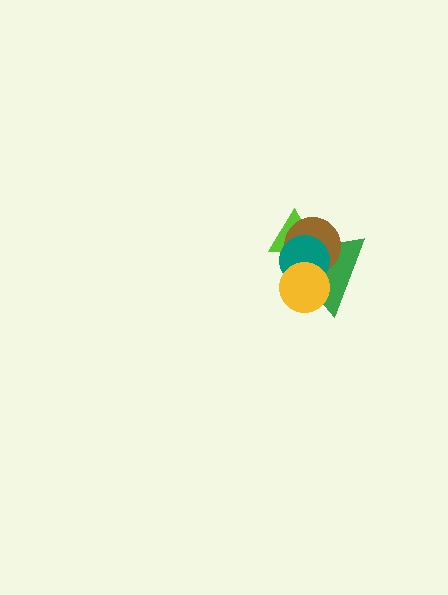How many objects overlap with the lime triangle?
3 objects overlap with the lime triangle.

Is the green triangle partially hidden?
Yes, it is partially covered by another shape.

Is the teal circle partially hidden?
Yes, it is partially covered by another shape.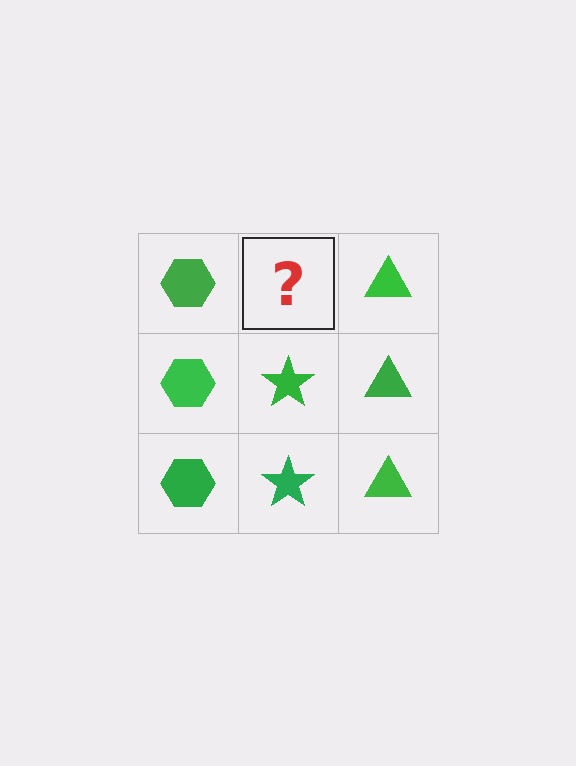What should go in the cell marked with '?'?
The missing cell should contain a green star.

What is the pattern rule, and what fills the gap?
The rule is that each column has a consistent shape. The gap should be filled with a green star.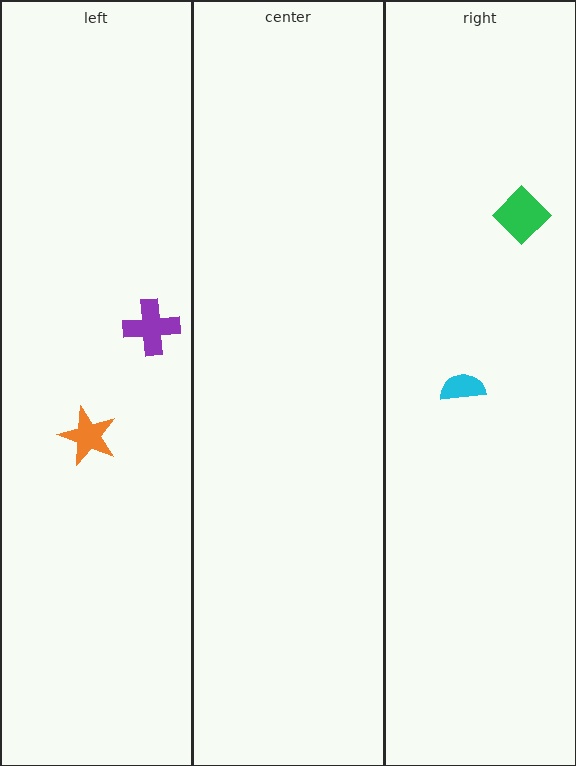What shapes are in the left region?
The orange star, the purple cross.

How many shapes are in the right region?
2.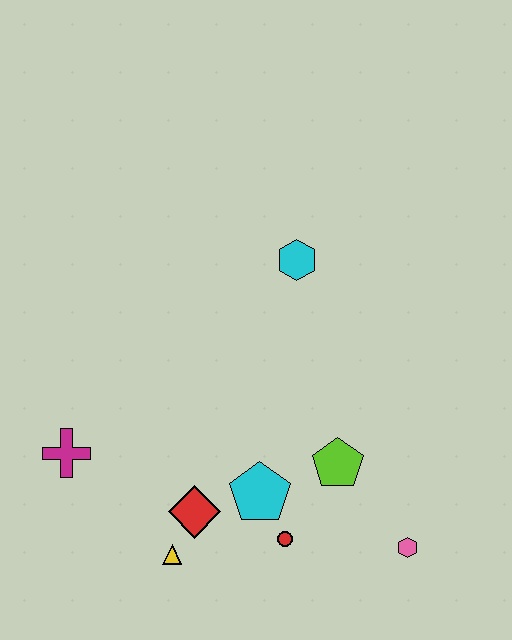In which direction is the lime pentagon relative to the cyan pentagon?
The lime pentagon is to the right of the cyan pentagon.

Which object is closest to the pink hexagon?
The lime pentagon is closest to the pink hexagon.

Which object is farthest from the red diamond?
The cyan hexagon is farthest from the red diamond.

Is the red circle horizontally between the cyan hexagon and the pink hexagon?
No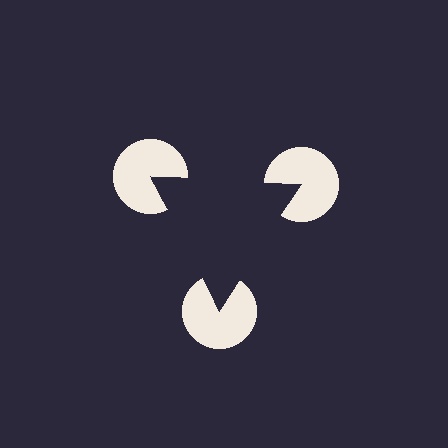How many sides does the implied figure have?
3 sides.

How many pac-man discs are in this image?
There are 3 — one at each vertex of the illusory triangle.